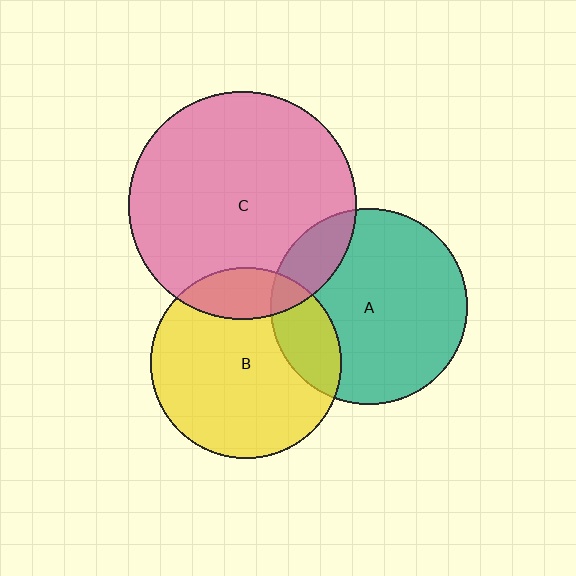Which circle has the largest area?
Circle C (pink).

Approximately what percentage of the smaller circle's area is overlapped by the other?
Approximately 20%.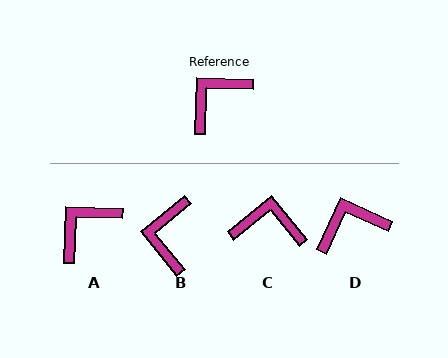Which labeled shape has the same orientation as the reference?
A.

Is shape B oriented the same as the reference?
No, it is off by about 42 degrees.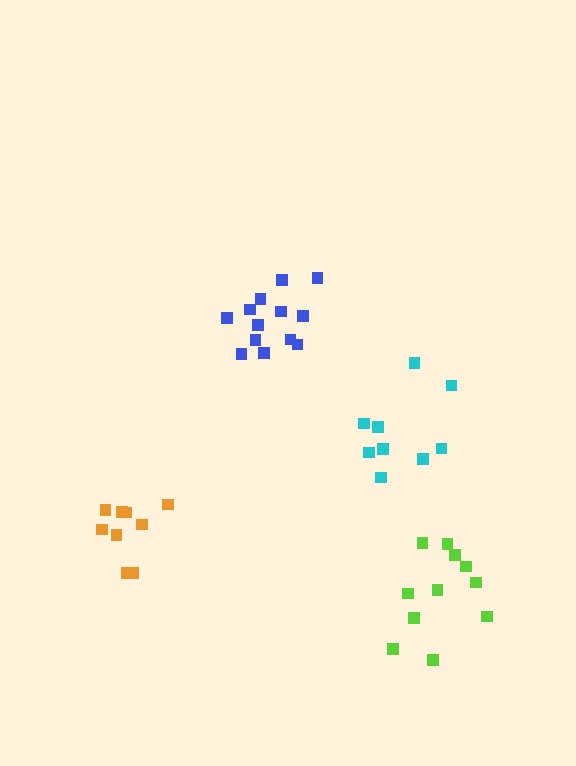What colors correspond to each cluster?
The clusters are colored: orange, blue, cyan, lime.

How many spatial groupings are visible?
There are 4 spatial groupings.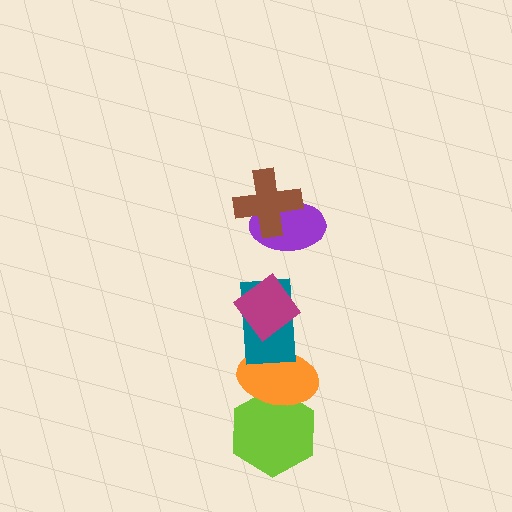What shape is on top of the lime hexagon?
The orange ellipse is on top of the lime hexagon.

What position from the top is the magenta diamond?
The magenta diamond is 3rd from the top.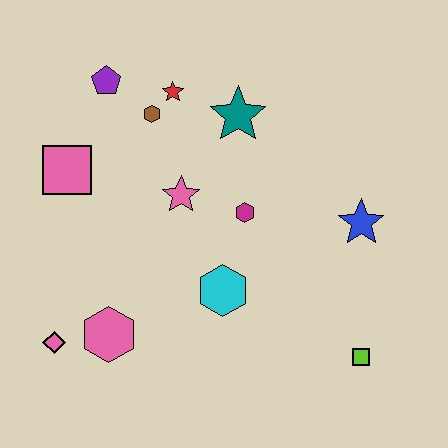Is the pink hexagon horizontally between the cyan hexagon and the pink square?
Yes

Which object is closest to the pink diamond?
The pink hexagon is closest to the pink diamond.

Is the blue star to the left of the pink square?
No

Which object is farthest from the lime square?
The purple pentagon is farthest from the lime square.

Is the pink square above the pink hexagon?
Yes